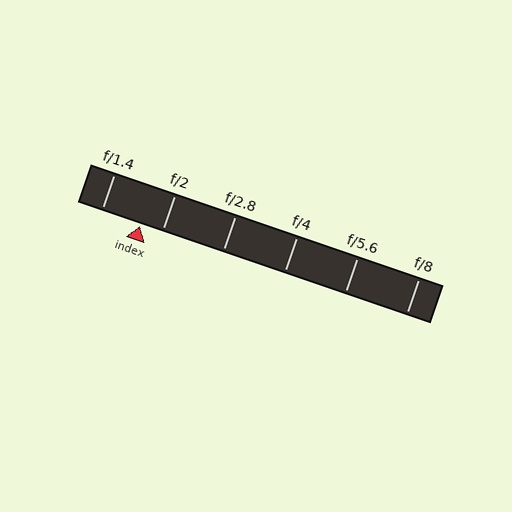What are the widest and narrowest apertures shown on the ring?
The widest aperture shown is f/1.4 and the narrowest is f/8.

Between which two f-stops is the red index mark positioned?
The index mark is between f/1.4 and f/2.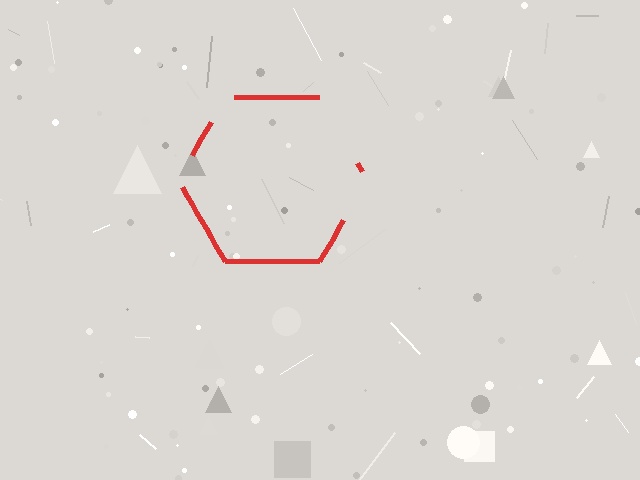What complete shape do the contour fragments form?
The contour fragments form a hexagon.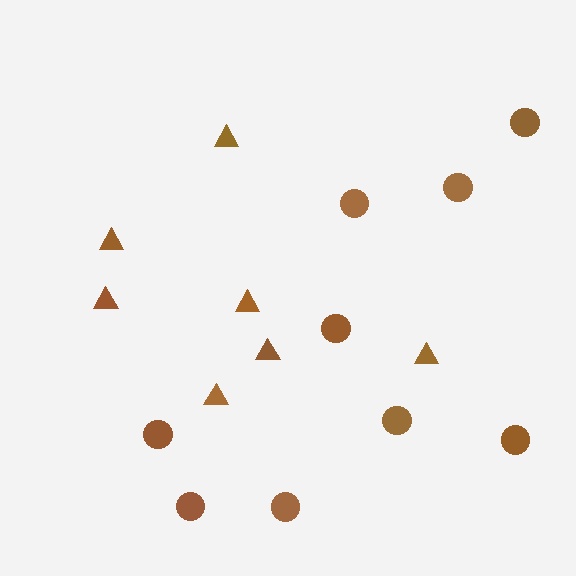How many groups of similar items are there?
There are 2 groups: one group of triangles (7) and one group of circles (9).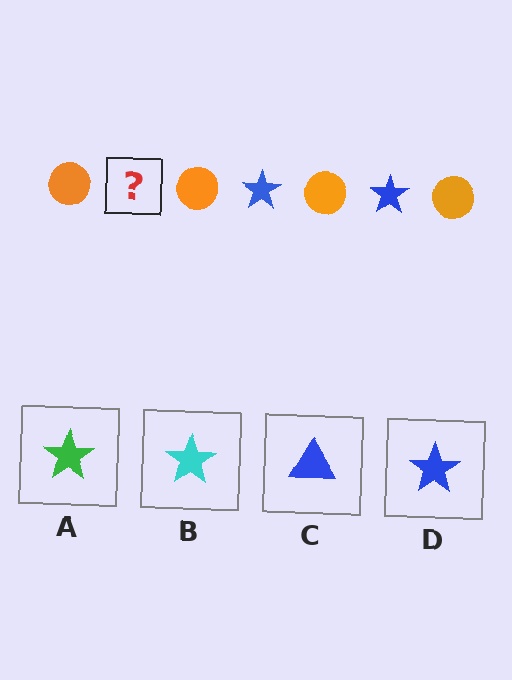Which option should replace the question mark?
Option D.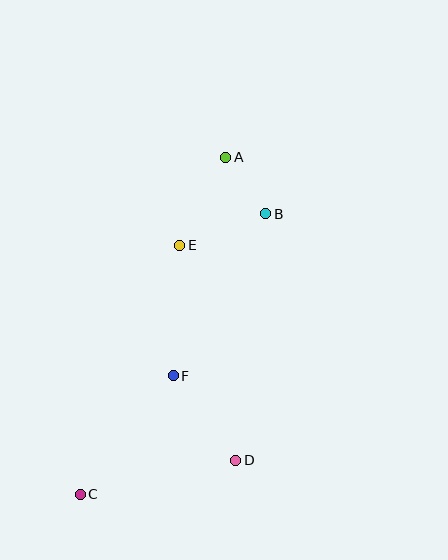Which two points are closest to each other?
Points A and B are closest to each other.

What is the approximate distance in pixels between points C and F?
The distance between C and F is approximately 151 pixels.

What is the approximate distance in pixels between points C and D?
The distance between C and D is approximately 159 pixels.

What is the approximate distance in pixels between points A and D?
The distance between A and D is approximately 303 pixels.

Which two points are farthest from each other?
Points A and C are farthest from each other.